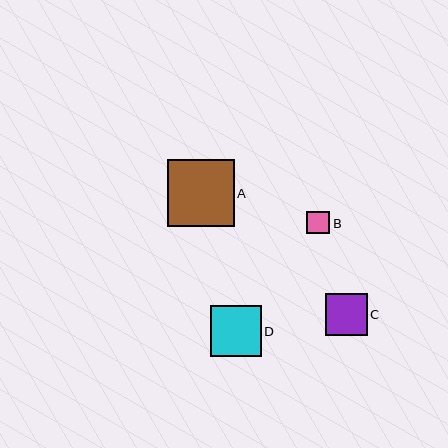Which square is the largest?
Square A is the largest with a size of approximately 67 pixels.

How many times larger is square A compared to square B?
Square A is approximately 2.9 times the size of square B.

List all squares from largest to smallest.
From largest to smallest: A, D, C, B.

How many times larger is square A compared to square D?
Square A is approximately 1.3 times the size of square D.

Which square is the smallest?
Square B is the smallest with a size of approximately 23 pixels.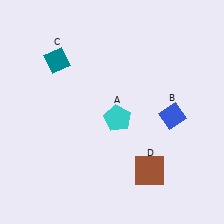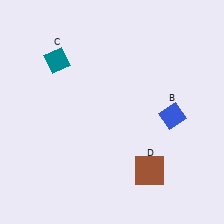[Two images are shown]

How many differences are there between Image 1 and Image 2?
There is 1 difference between the two images.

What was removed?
The cyan pentagon (A) was removed in Image 2.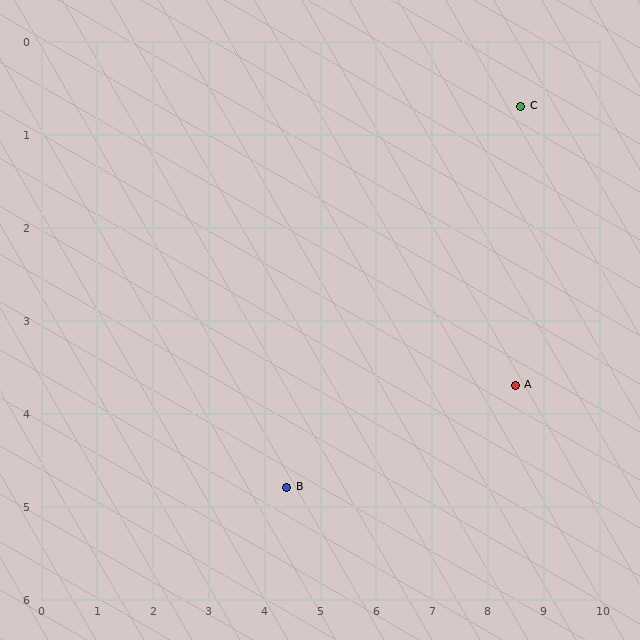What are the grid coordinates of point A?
Point A is at approximately (8.5, 3.7).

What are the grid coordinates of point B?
Point B is at approximately (4.4, 4.8).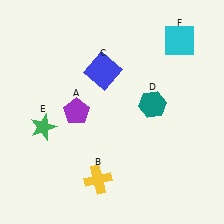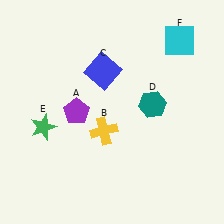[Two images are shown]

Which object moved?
The yellow cross (B) moved up.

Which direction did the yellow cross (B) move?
The yellow cross (B) moved up.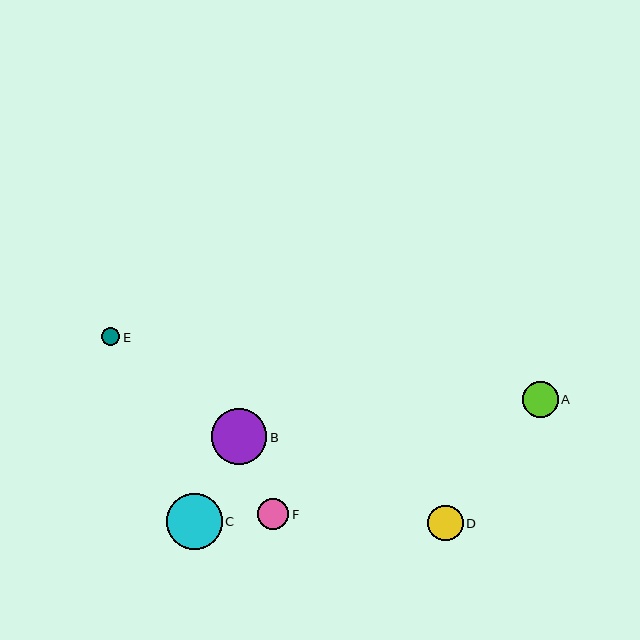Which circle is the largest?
Circle B is the largest with a size of approximately 56 pixels.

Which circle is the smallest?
Circle E is the smallest with a size of approximately 19 pixels.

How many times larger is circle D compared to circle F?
Circle D is approximately 1.1 times the size of circle F.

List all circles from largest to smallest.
From largest to smallest: B, C, A, D, F, E.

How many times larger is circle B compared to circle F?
Circle B is approximately 1.8 times the size of circle F.